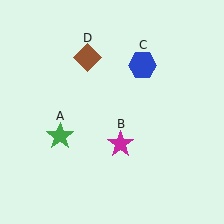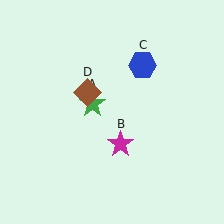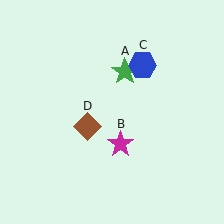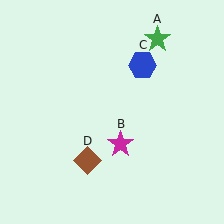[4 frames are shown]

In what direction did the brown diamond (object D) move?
The brown diamond (object D) moved down.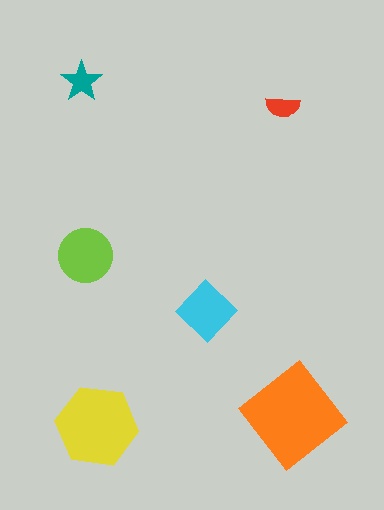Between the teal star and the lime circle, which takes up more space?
The lime circle.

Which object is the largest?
The orange diamond.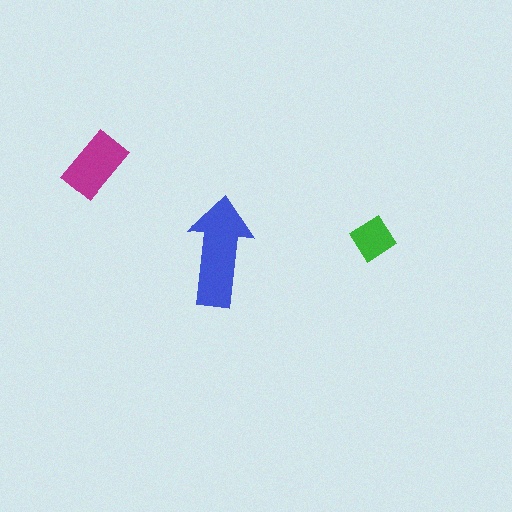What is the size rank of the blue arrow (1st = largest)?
1st.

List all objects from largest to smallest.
The blue arrow, the magenta rectangle, the green diamond.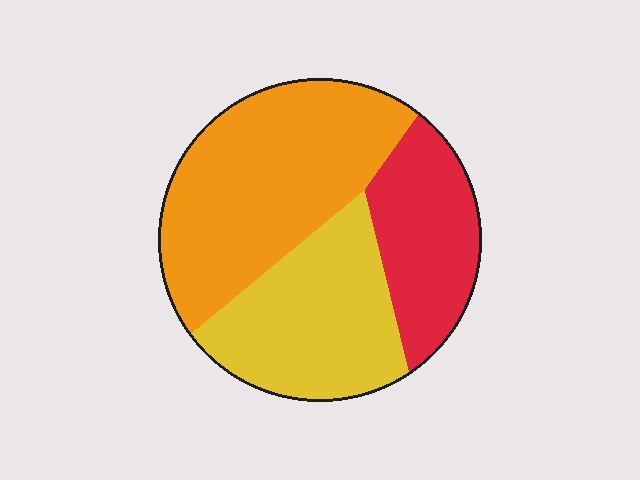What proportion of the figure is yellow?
Yellow covers around 30% of the figure.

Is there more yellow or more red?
Yellow.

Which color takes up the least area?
Red, at roughly 25%.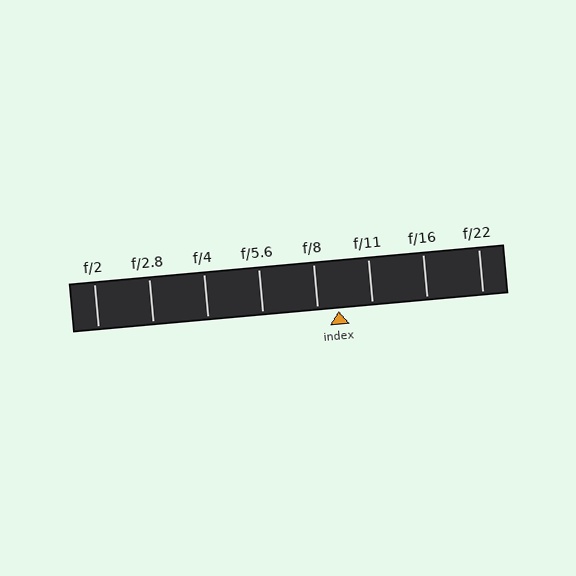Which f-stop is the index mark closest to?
The index mark is closest to f/8.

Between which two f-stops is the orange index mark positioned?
The index mark is between f/8 and f/11.